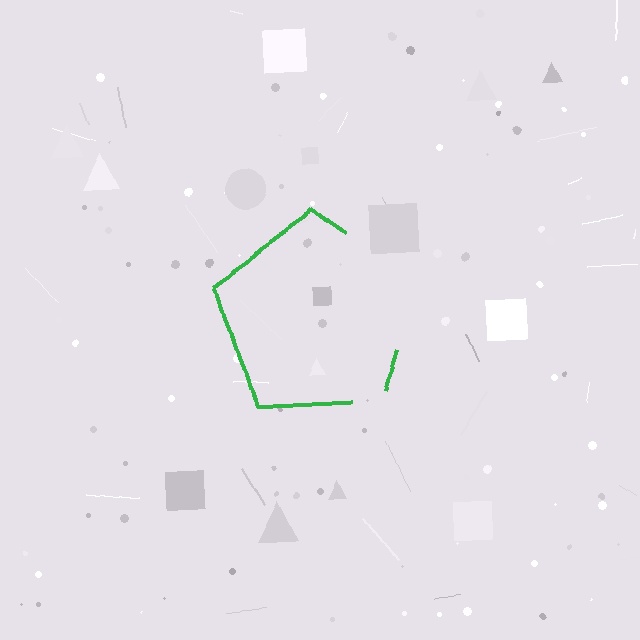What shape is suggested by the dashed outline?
The dashed outline suggests a pentagon.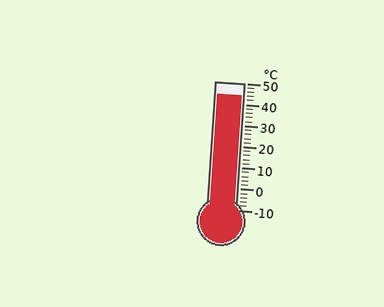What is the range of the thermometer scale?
The thermometer scale ranges from -10°C to 50°C.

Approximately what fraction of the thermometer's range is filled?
The thermometer is filled to approximately 90% of its range.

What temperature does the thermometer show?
The thermometer shows approximately 44°C.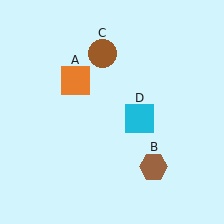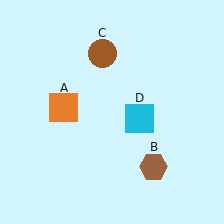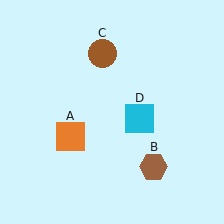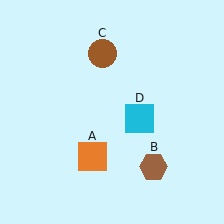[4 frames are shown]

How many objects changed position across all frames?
1 object changed position: orange square (object A).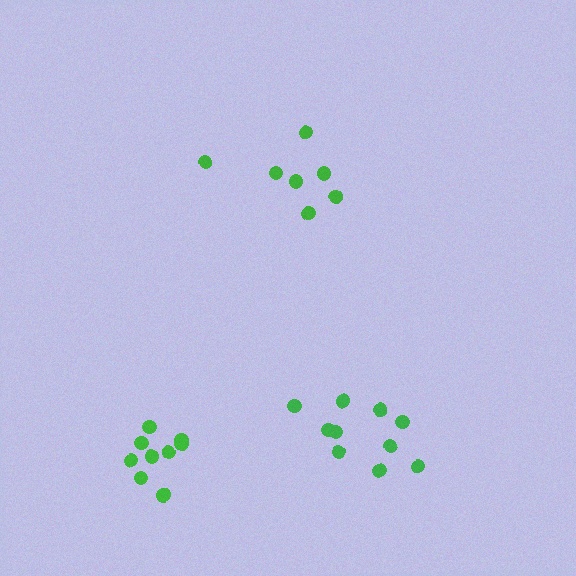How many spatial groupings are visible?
There are 3 spatial groupings.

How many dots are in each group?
Group 1: 7 dots, Group 2: 10 dots, Group 3: 9 dots (26 total).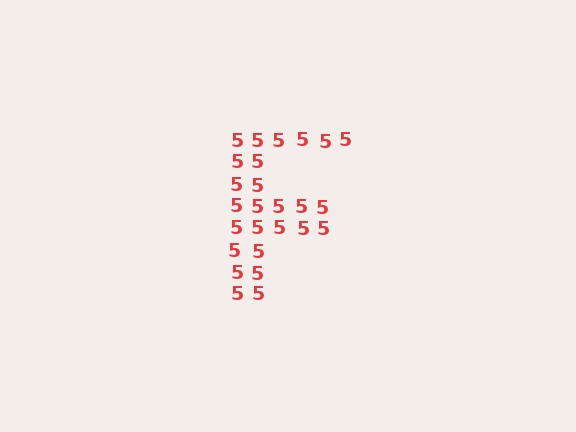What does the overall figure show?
The overall figure shows the letter F.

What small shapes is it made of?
It is made of small digit 5's.